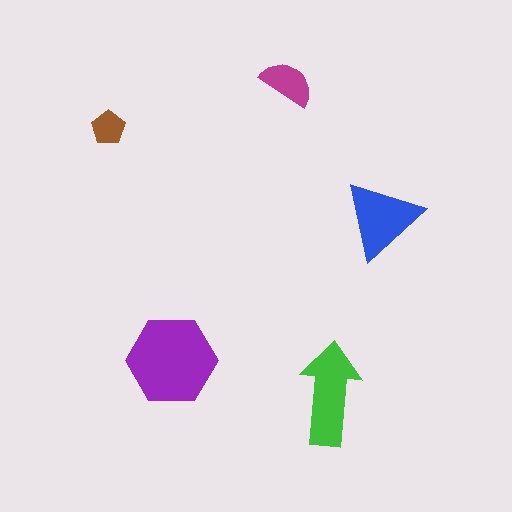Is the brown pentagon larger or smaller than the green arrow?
Smaller.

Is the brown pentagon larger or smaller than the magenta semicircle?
Smaller.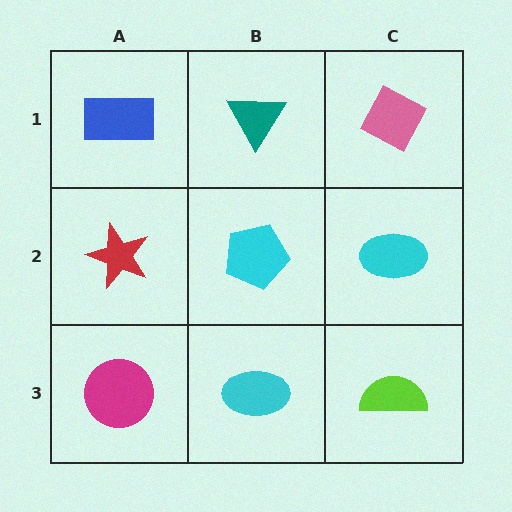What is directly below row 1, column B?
A cyan pentagon.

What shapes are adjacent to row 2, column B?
A teal triangle (row 1, column B), a cyan ellipse (row 3, column B), a red star (row 2, column A), a cyan ellipse (row 2, column C).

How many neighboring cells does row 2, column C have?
3.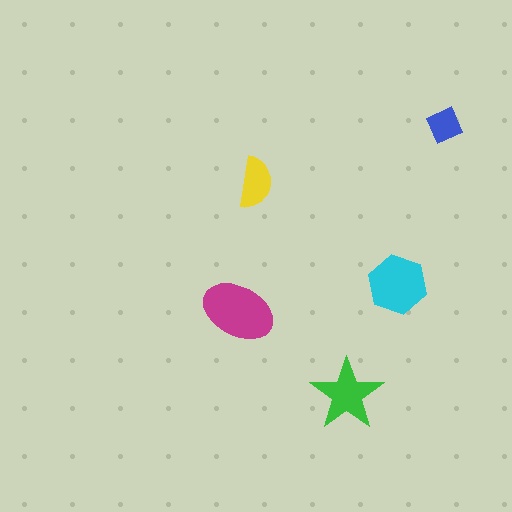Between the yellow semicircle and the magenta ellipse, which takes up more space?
The magenta ellipse.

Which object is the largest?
The magenta ellipse.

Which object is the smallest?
The blue diamond.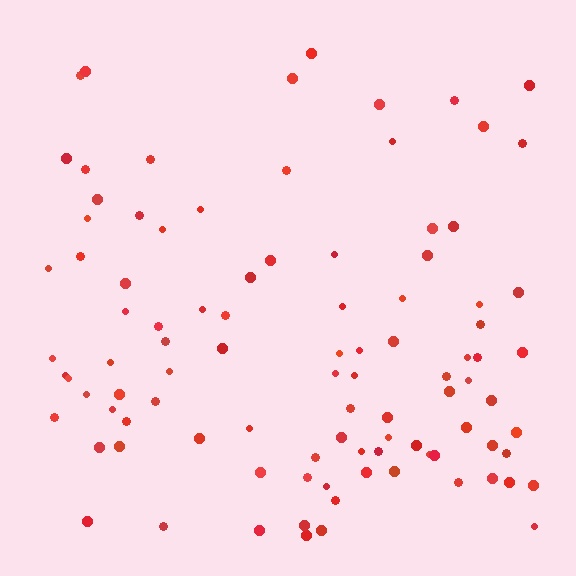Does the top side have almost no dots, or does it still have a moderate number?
Still a moderate number, just noticeably fewer than the bottom.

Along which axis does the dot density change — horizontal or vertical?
Vertical.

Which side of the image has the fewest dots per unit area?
The top.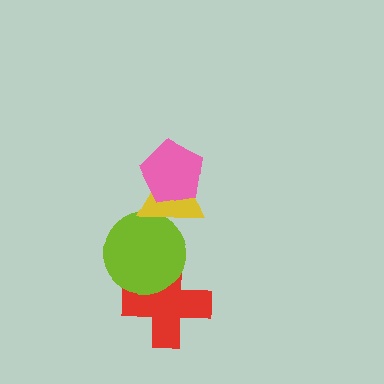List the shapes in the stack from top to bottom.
From top to bottom: the pink pentagon, the yellow triangle, the lime circle, the red cross.